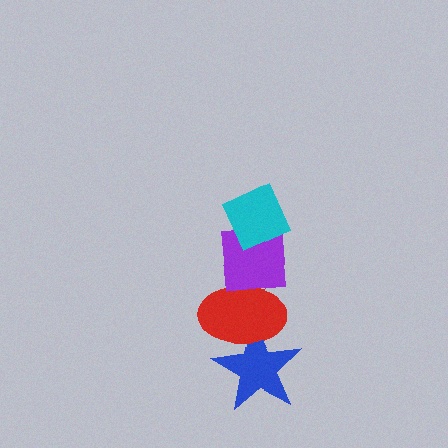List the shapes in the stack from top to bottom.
From top to bottom: the cyan diamond, the purple square, the red ellipse, the blue star.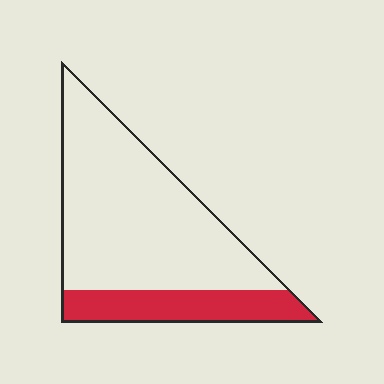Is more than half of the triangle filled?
No.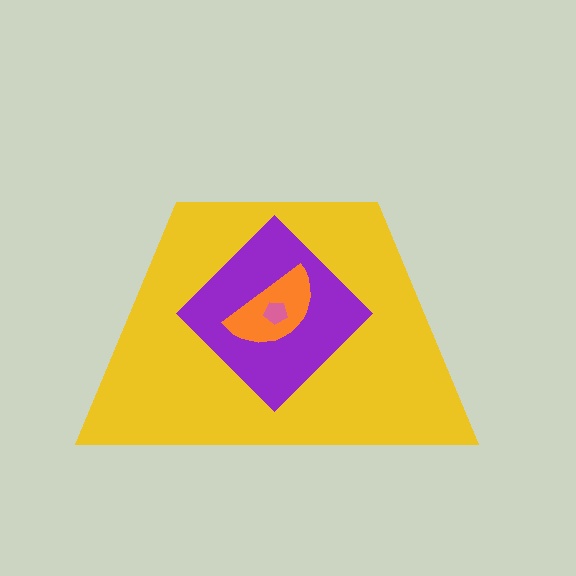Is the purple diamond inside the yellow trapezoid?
Yes.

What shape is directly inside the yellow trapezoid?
The purple diamond.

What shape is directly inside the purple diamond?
The orange semicircle.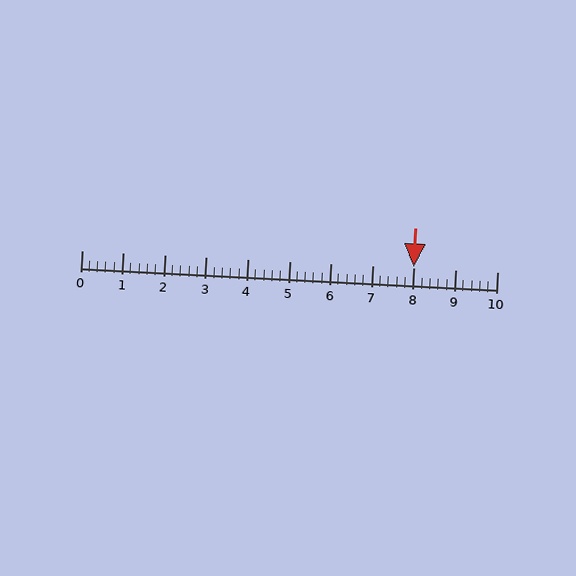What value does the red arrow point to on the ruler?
The red arrow points to approximately 8.0.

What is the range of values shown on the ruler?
The ruler shows values from 0 to 10.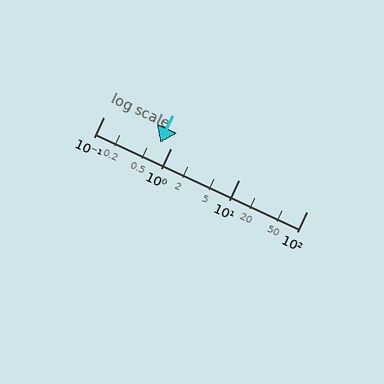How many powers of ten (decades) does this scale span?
The scale spans 3 decades, from 0.1 to 100.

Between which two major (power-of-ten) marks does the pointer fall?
The pointer is between 0.1 and 1.